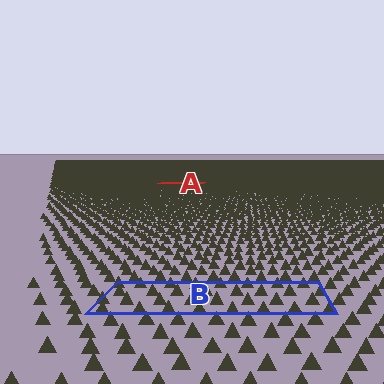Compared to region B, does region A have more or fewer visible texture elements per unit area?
Region A has more texture elements per unit area — they are packed more densely because it is farther away.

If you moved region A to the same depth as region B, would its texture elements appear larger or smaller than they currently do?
They would appear larger. At a closer depth, the same texture elements are projected at a bigger on-screen size.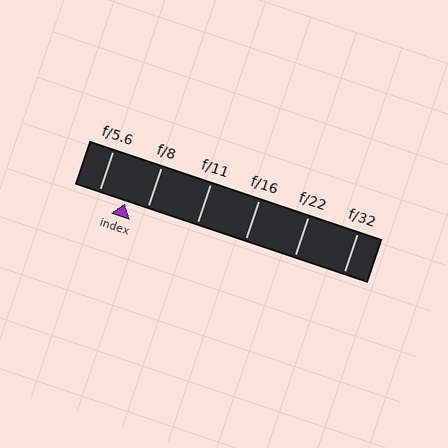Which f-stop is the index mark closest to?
The index mark is closest to f/8.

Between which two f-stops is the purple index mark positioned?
The index mark is between f/5.6 and f/8.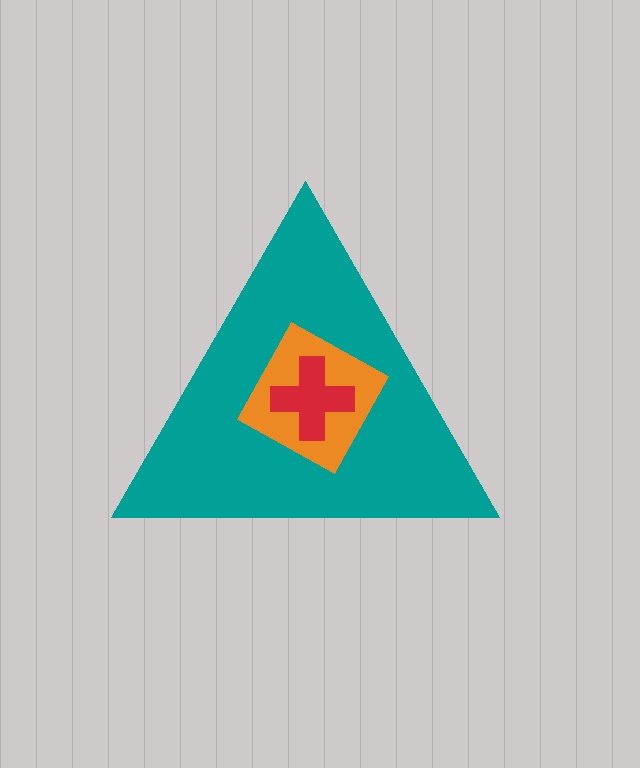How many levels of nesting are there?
3.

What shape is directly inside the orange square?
The red cross.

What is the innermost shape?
The red cross.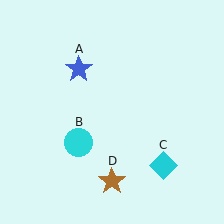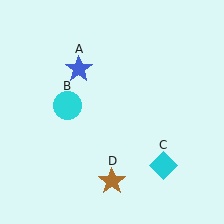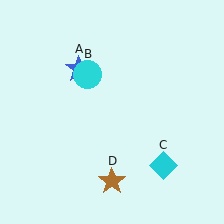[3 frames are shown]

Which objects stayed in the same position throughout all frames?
Blue star (object A) and cyan diamond (object C) and brown star (object D) remained stationary.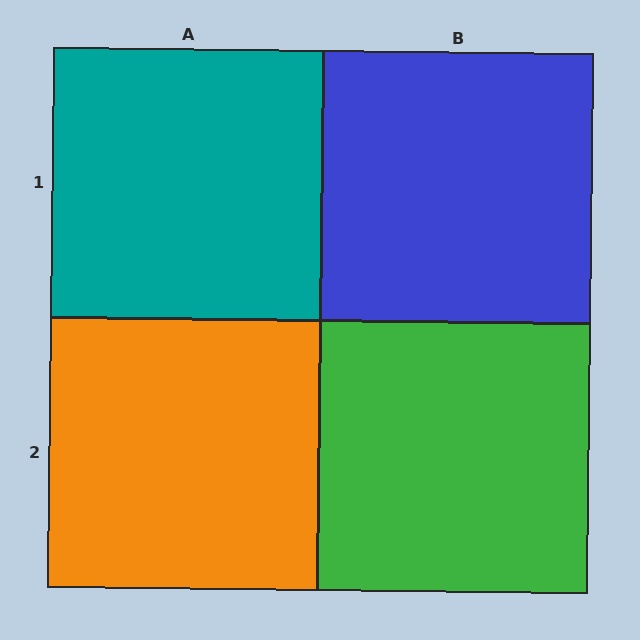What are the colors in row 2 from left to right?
Orange, green.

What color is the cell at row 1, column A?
Teal.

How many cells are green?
1 cell is green.